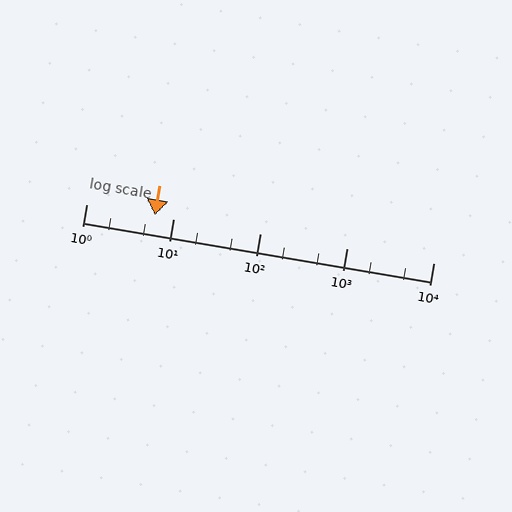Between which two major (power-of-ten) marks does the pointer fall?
The pointer is between 1 and 10.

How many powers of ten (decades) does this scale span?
The scale spans 4 decades, from 1 to 10000.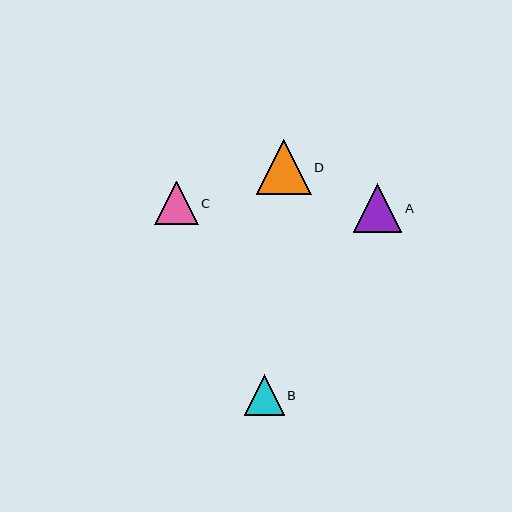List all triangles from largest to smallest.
From largest to smallest: D, A, C, B.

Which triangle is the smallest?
Triangle B is the smallest with a size of approximately 40 pixels.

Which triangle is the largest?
Triangle D is the largest with a size of approximately 55 pixels.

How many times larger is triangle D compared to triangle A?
Triangle D is approximately 1.1 times the size of triangle A.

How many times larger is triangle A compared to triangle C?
Triangle A is approximately 1.1 times the size of triangle C.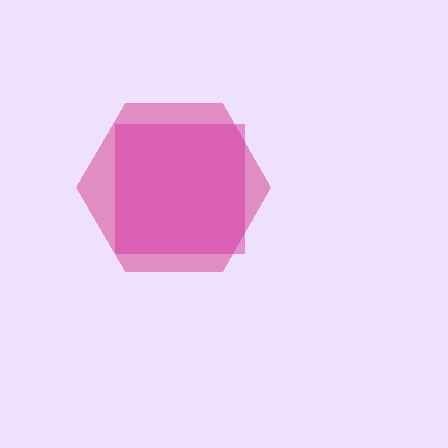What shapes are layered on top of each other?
The layered shapes are: a pink hexagon, a magenta square.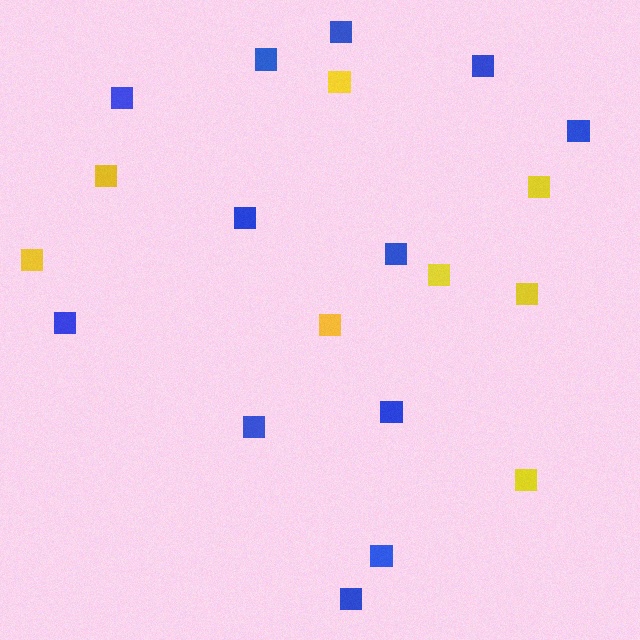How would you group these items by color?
There are 2 groups: one group of blue squares (12) and one group of yellow squares (8).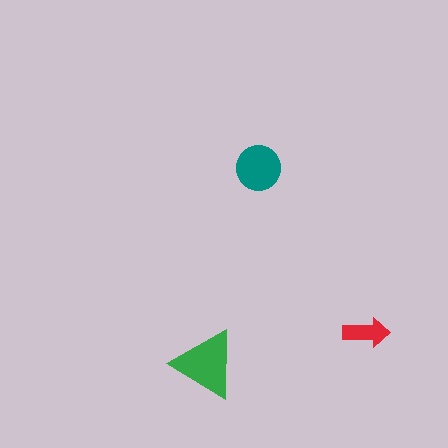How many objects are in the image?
There are 3 objects in the image.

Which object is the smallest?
The red arrow.